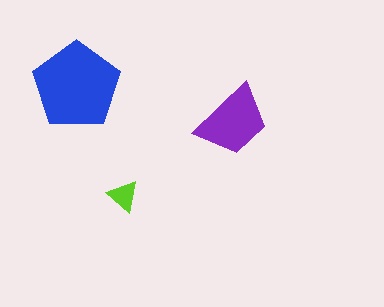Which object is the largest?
The blue pentagon.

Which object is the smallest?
The lime triangle.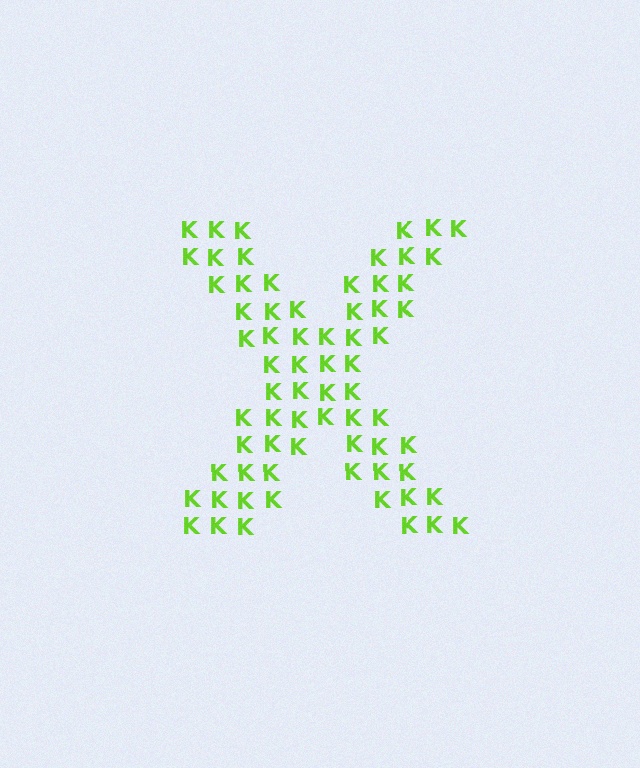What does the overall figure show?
The overall figure shows the letter X.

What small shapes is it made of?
It is made of small letter K's.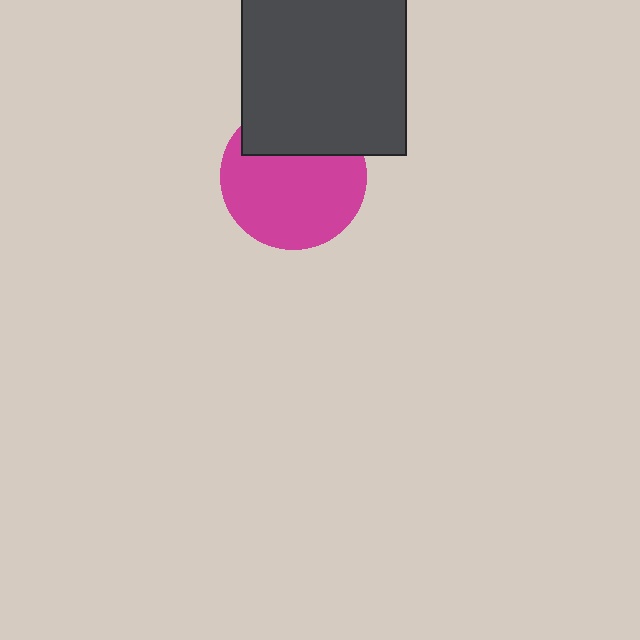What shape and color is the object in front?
The object in front is a dark gray square.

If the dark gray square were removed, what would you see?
You would see the complete magenta circle.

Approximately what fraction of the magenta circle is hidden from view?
Roughly 30% of the magenta circle is hidden behind the dark gray square.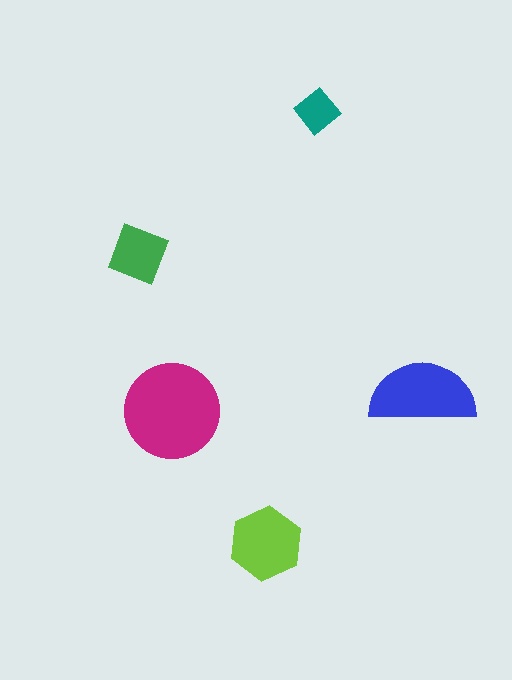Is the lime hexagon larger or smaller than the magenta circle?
Smaller.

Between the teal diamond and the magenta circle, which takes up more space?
The magenta circle.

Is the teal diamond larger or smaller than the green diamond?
Smaller.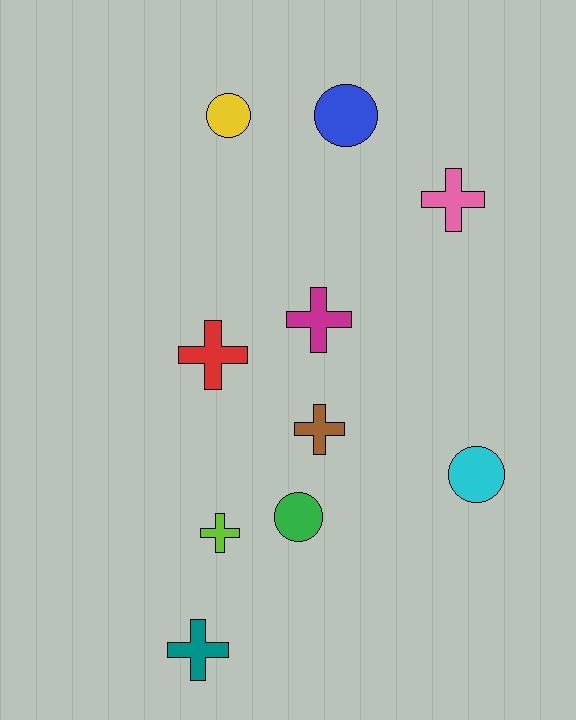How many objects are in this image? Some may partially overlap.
There are 10 objects.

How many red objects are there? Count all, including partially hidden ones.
There is 1 red object.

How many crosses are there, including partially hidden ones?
There are 6 crosses.